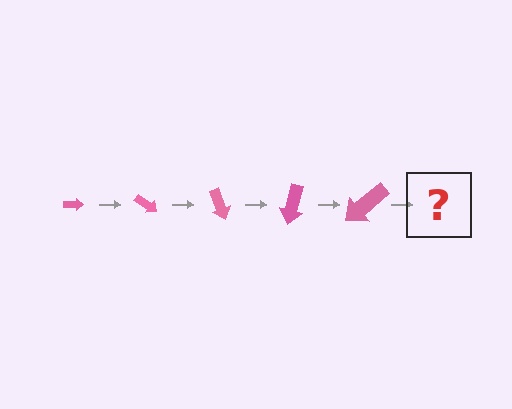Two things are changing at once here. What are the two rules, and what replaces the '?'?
The two rules are that the arrow grows larger each step and it rotates 35 degrees each step. The '?' should be an arrow, larger than the previous one and rotated 175 degrees from the start.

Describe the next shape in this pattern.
It should be an arrow, larger than the previous one and rotated 175 degrees from the start.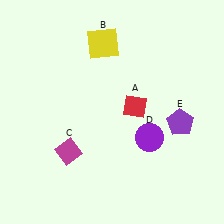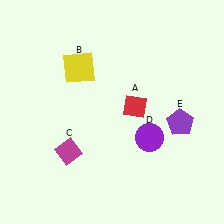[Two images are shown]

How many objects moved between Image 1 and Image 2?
1 object moved between the two images.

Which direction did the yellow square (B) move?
The yellow square (B) moved down.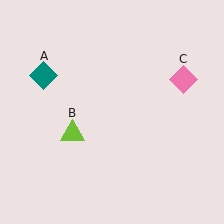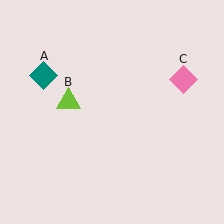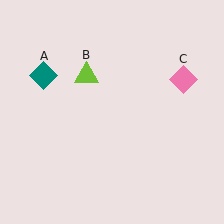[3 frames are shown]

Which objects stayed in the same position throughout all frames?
Teal diamond (object A) and pink diamond (object C) remained stationary.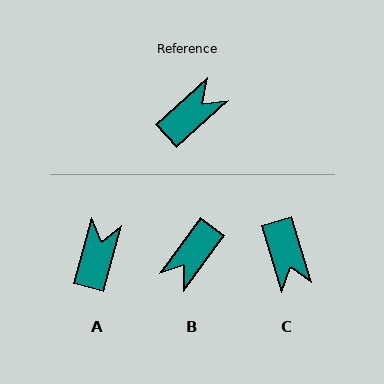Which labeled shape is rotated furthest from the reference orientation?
B, about 168 degrees away.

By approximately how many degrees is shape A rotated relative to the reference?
Approximately 32 degrees counter-clockwise.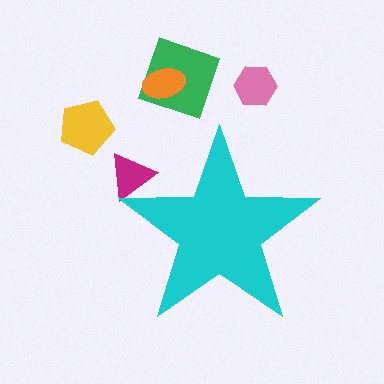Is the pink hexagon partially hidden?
No, the pink hexagon is fully visible.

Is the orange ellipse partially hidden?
No, the orange ellipse is fully visible.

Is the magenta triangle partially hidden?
Yes, the magenta triangle is partially hidden behind the cyan star.